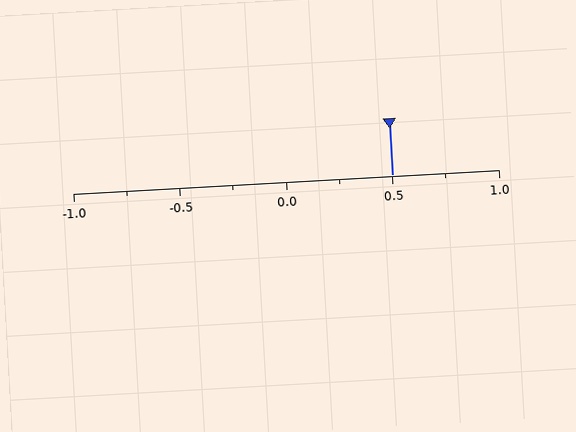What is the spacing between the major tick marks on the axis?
The major ticks are spaced 0.5 apart.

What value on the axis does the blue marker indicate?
The marker indicates approximately 0.5.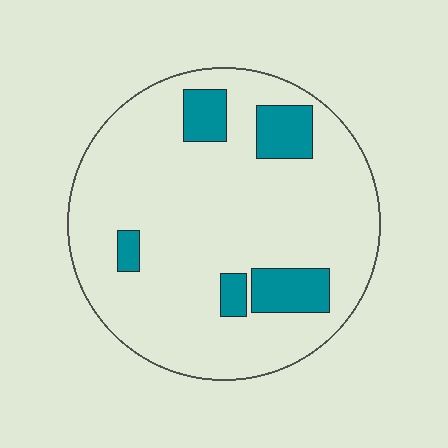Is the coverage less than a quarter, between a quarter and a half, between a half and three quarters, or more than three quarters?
Less than a quarter.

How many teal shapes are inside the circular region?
5.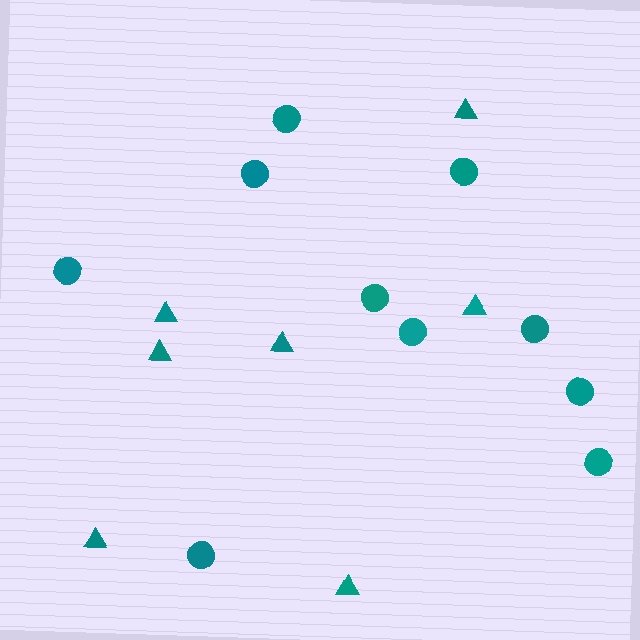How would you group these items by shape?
There are 2 groups: one group of circles (10) and one group of triangles (7).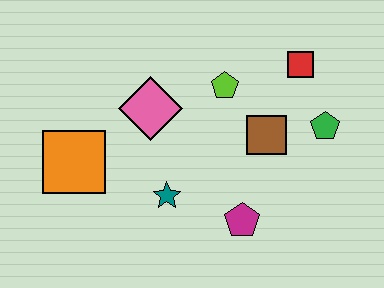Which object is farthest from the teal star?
The red square is farthest from the teal star.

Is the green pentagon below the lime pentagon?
Yes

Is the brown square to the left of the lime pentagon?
No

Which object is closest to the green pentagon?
The brown square is closest to the green pentagon.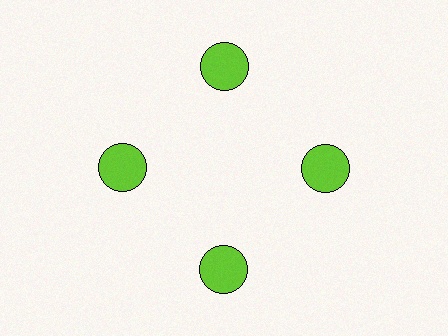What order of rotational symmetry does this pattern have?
This pattern has 4-fold rotational symmetry.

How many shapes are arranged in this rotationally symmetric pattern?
There are 4 shapes, arranged in 4 groups of 1.